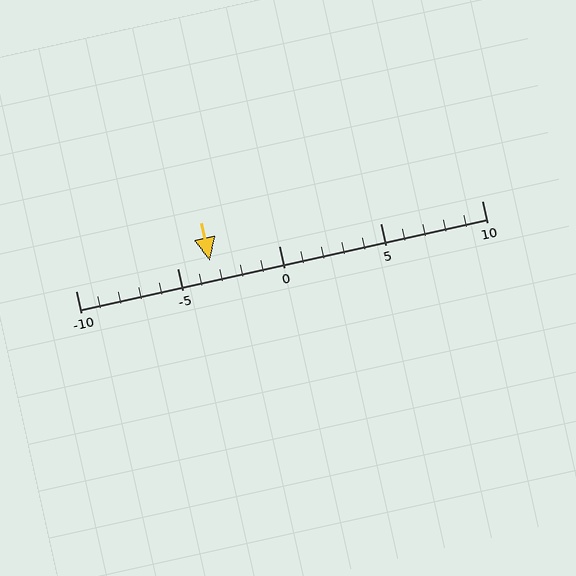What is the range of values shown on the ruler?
The ruler shows values from -10 to 10.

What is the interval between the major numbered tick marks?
The major tick marks are spaced 5 units apart.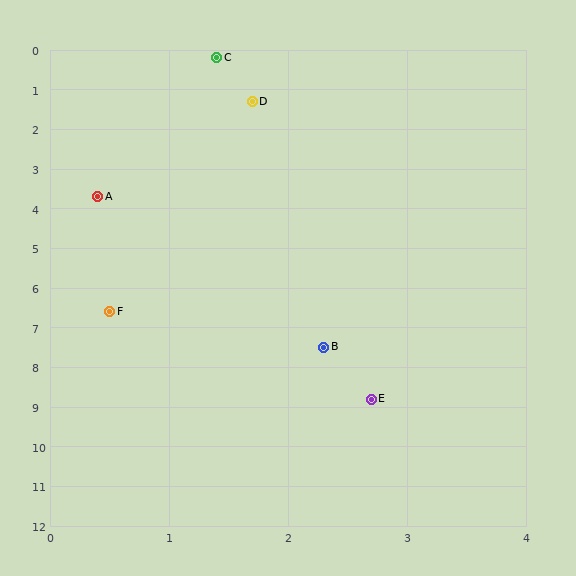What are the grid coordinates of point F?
Point F is at approximately (0.5, 6.6).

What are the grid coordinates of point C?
Point C is at approximately (1.4, 0.2).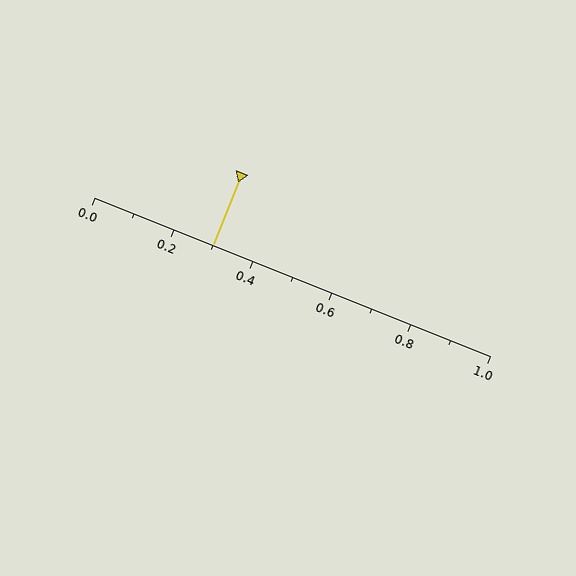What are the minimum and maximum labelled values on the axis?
The axis runs from 0.0 to 1.0.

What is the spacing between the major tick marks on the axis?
The major ticks are spaced 0.2 apart.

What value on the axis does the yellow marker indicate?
The marker indicates approximately 0.3.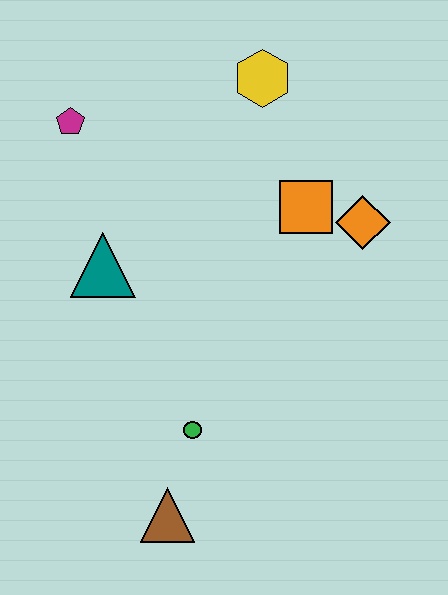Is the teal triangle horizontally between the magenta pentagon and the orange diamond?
Yes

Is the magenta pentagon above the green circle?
Yes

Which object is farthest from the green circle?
The yellow hexagon is farthest from the green circle.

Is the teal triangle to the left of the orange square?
Yes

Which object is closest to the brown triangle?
The green circle is closest to the brown triangle.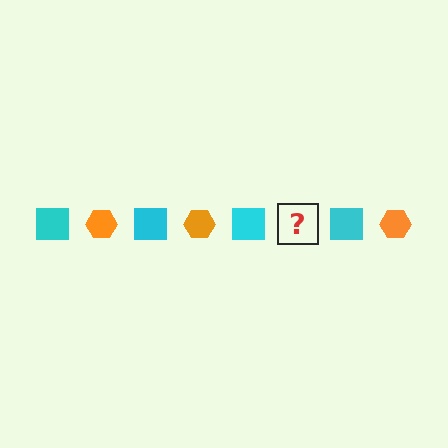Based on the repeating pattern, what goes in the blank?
The blank should be an orange hexagon.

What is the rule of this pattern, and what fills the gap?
The rule is that the pattern alternates between cyan square and orange hexagon. The gap should be filled with an orange hexagon.